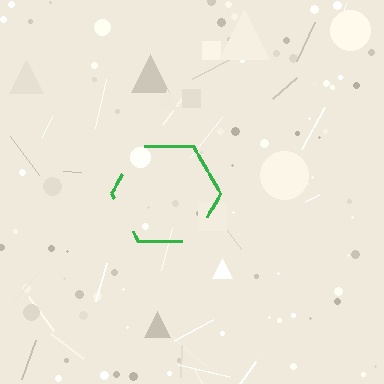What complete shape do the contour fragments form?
The contour fragments form a hexagon.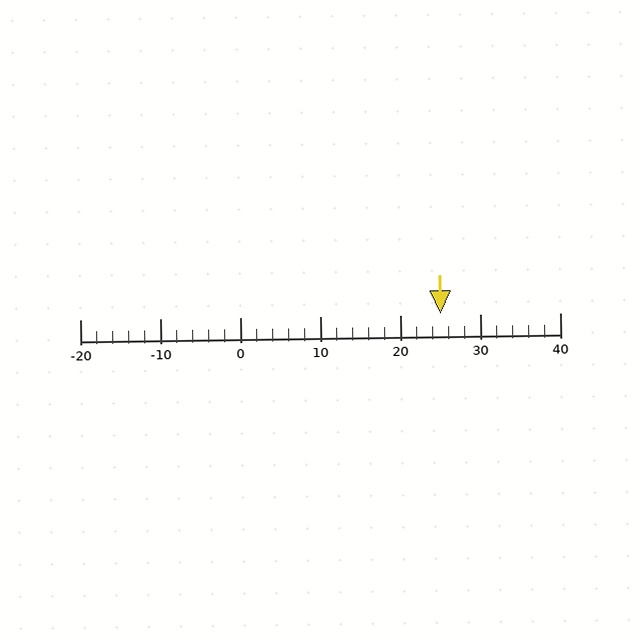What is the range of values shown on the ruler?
The ruler shows values from -20 to 40.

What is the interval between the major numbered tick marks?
The major tick marks are spaced 10 units apart.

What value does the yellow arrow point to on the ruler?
The yellow arrow points to approximately 25.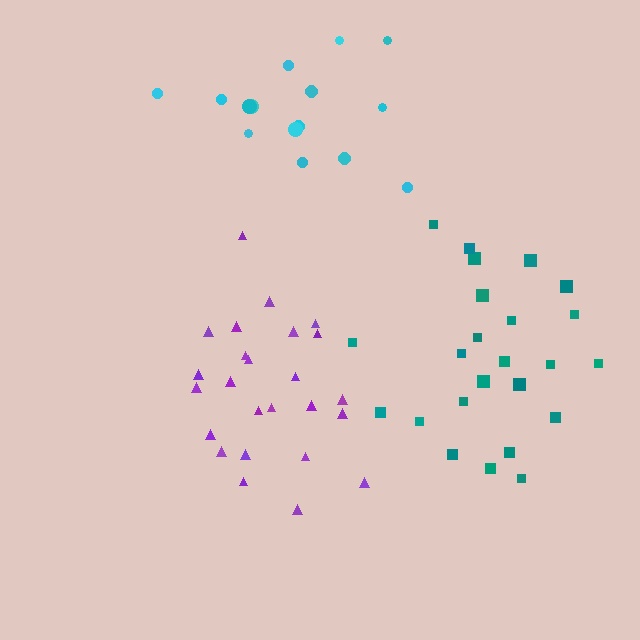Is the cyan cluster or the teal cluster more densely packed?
Cyan.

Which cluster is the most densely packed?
Purple.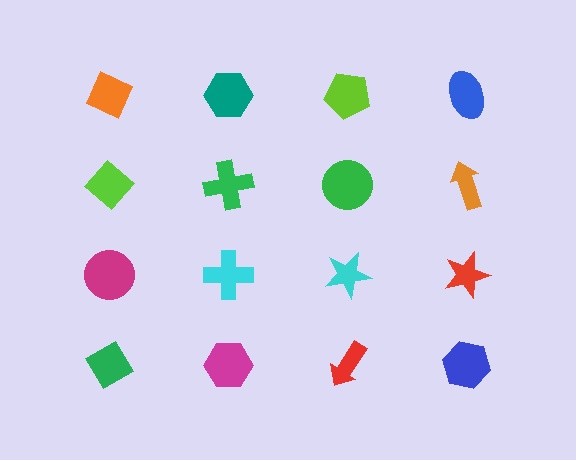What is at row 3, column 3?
A cyan star.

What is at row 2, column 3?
A green circle.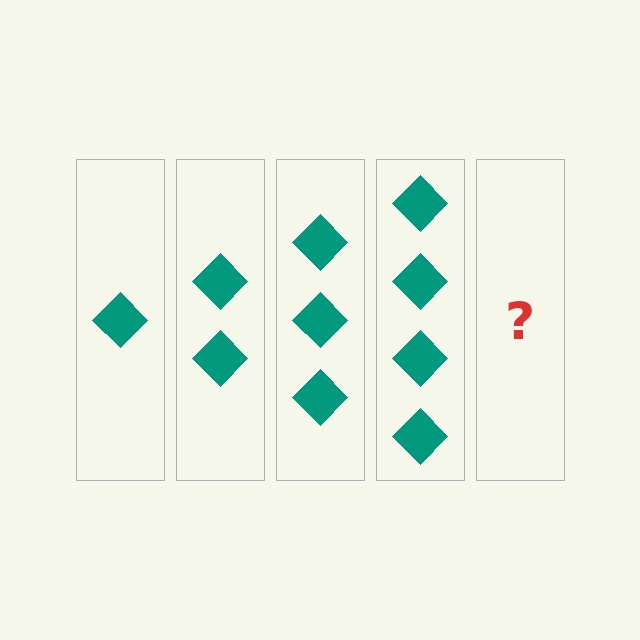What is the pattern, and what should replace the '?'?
The pattern is that each step adds one more diamond. The '?' should be 5 diamonds.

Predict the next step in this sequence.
The next step is 5 diamonds.